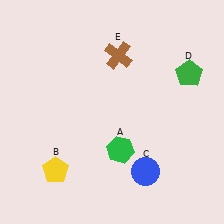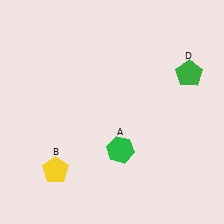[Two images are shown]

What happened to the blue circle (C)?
The blue circle (C) was removed in Image 2. It was in the bottom-right area of Image 1.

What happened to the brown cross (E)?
The brown cross (E) was removed in Image 2. It was in the top-right area of Image 1.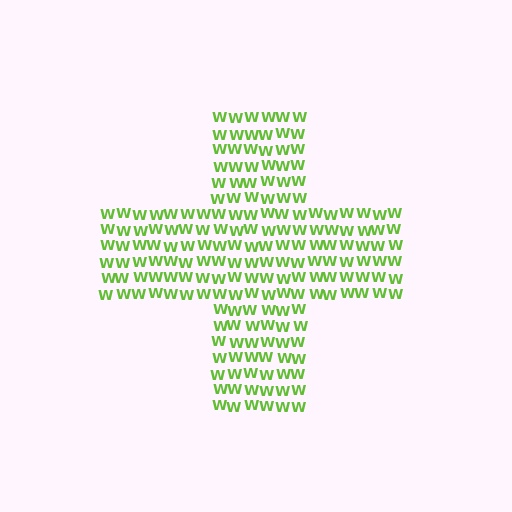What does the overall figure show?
The overall figure shows a cross.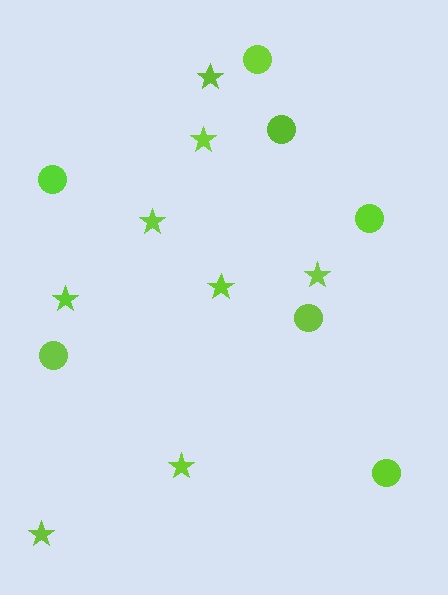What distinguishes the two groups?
There are 2 groups: one group of circles (7) and one group of stars (8).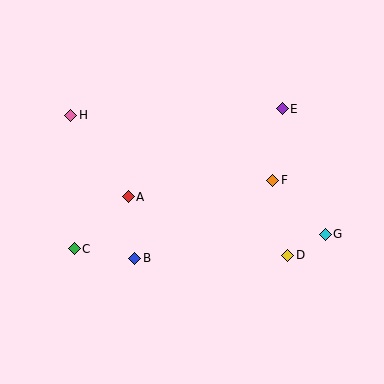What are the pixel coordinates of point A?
Point A is at (128, 197).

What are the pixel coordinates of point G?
Point G is at (325, 234).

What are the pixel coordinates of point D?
Point D is at (288, 255).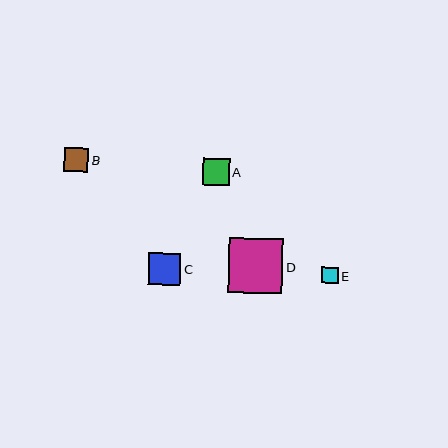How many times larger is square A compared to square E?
Square A is approximately 1.6 times the size of square E.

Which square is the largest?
Square D is the largest with a size of approximately 54 pixels.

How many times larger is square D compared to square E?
Square D is approximately 3.3 times the size of square E.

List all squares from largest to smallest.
From largest to smallest: D, C, A, B, E.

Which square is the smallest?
Square E is the smallest with a size of approximately 17 pixels.